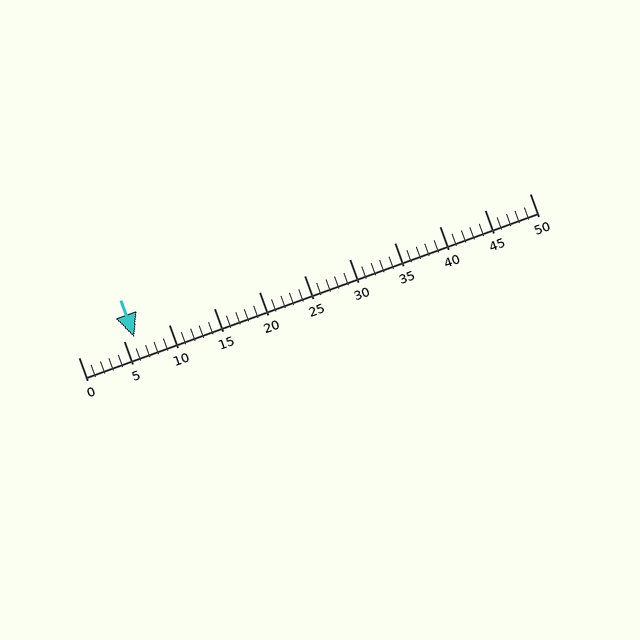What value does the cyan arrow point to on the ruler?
The cyan arrow points to approximately 6.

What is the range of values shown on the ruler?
The ruler shows values from 0 to 50.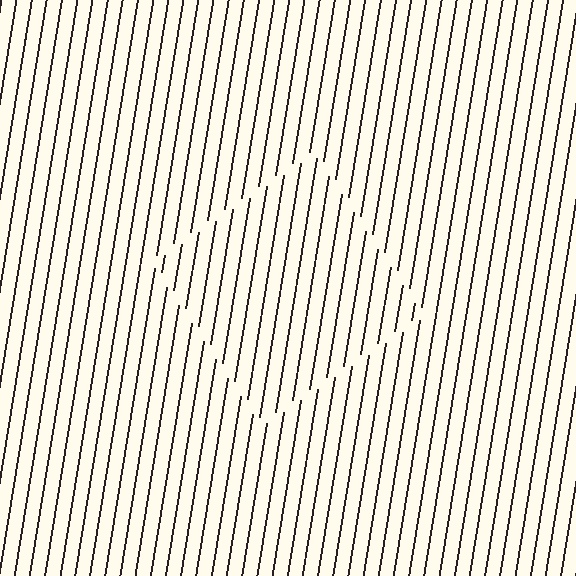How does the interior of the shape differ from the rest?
The interior of the shape contains the same grating, shifted by half a period — the contour is defined by the phase discontinuity where line-ends from the inner and outer gratings abut.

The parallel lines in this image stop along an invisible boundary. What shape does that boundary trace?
An illusory square. The interior of the shape contains the same grating, shifted by half a period — the contour is defined by the phase discontinuity where line-ends from the inner and outer gratings abut.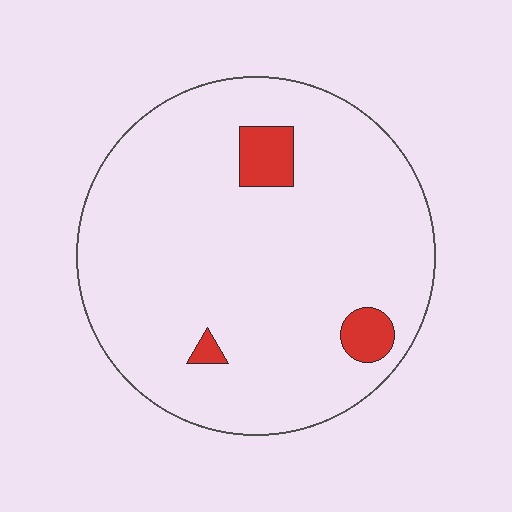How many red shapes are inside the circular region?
3.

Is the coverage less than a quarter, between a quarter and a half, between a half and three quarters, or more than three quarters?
Less than a quarter.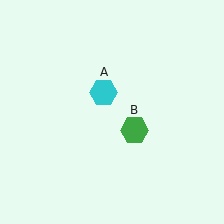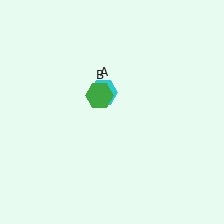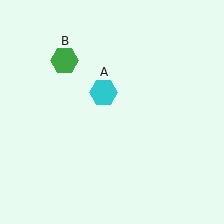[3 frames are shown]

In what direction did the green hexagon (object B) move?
The green hexagon (object B) moved up and to the left.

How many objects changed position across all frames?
1 object changed position: green hexagon (object B).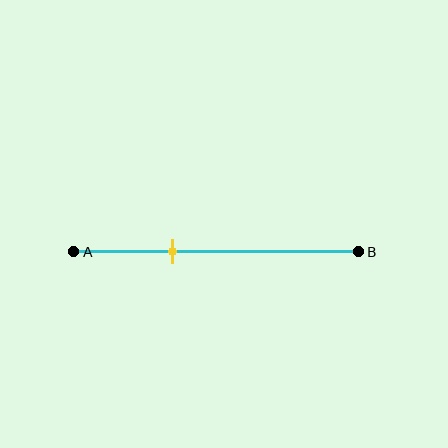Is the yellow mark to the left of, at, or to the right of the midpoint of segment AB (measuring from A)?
The yellow mark is to the left of the midpoint of segment AB.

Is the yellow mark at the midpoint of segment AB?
No, the mark is at about 35% from A, not at the 50% midpoint.